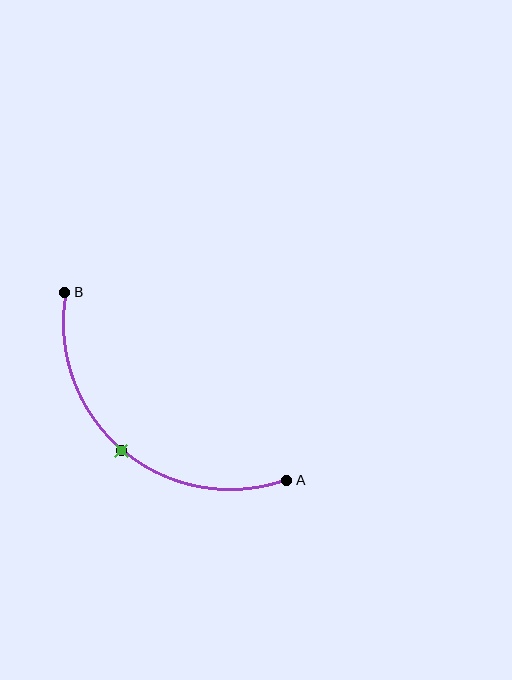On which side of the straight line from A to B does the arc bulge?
The arc bulges below and to the left of the straight line connecting A and B.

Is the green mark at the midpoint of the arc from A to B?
Yes. The green mark lies on the arc at equal arc-length from both A and B — it is the arc midpoint.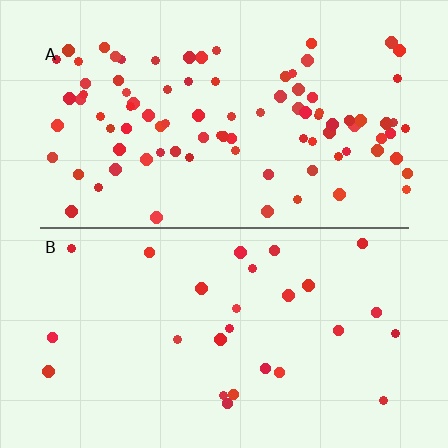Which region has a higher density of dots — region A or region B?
A (the top).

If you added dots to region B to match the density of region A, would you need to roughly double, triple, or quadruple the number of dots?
Approximately triple.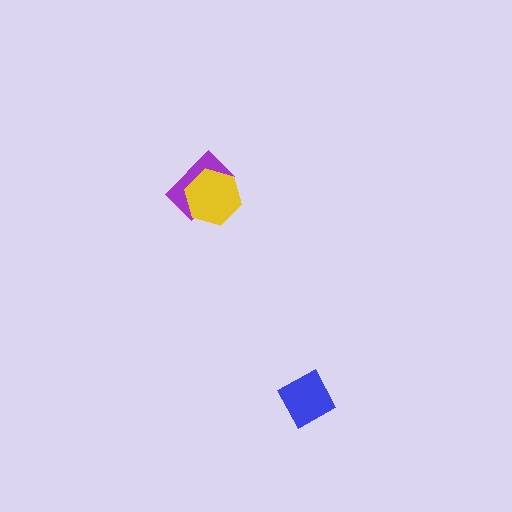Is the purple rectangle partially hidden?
Yes, it is partially covered by another shape.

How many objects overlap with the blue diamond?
0 objects overlap with the blue diamond.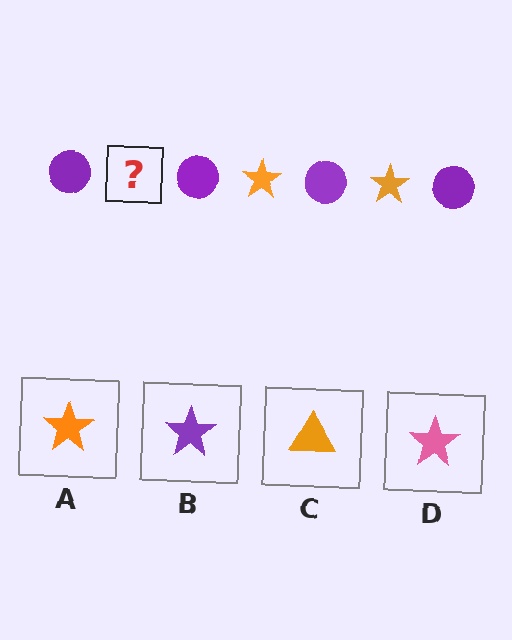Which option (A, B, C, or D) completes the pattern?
A.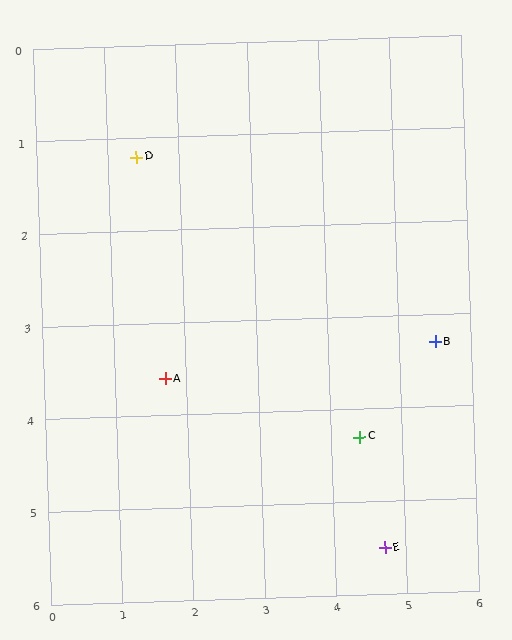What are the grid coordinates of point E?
Point E is at approximately (4.7, 5.5).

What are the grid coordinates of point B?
Point B is at approximately (5.5, 3.3).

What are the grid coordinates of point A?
Point A is at approximately (1.7, 3.6).